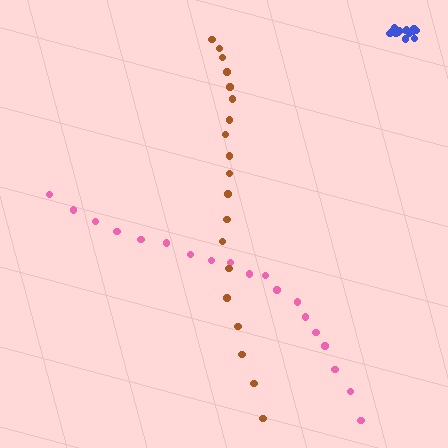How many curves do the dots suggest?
There are 3 distinct paths.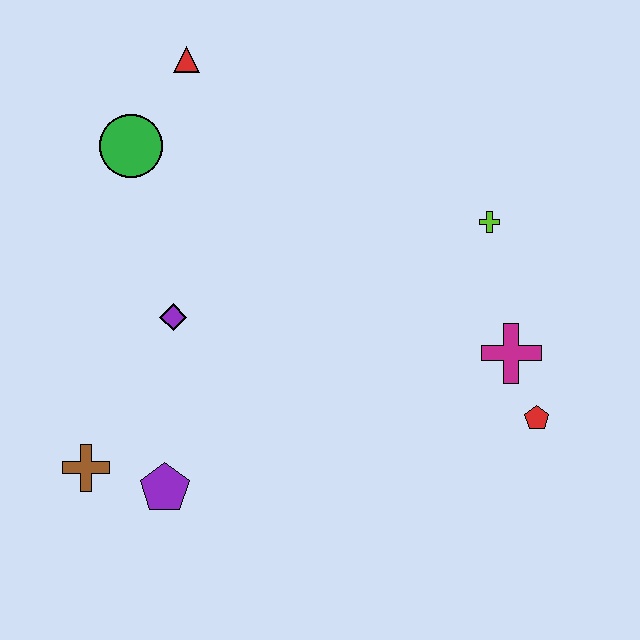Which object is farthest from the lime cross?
The brown cross is farthest from the lime cross.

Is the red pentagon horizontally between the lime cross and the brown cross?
No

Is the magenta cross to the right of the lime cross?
Yes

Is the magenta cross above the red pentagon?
Yes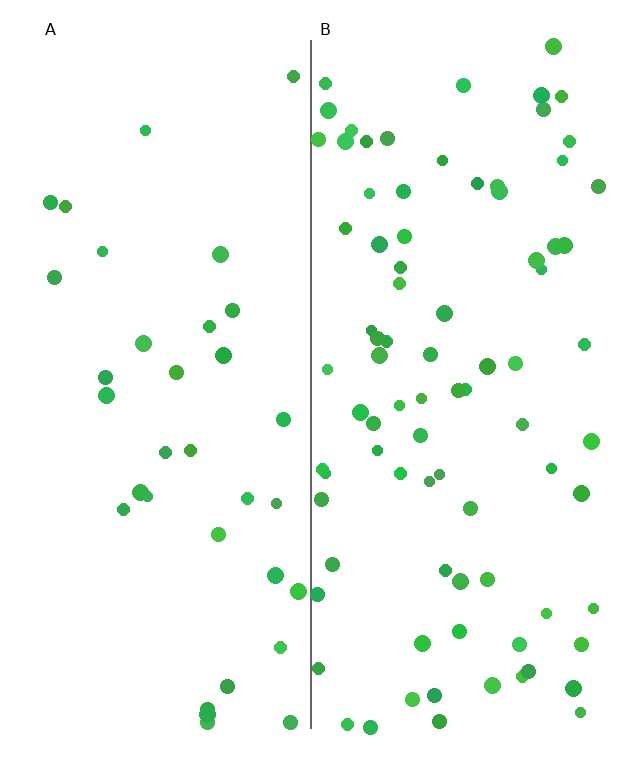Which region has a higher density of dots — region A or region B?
B (the right).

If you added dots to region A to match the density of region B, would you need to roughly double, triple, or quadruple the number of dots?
Approximately double.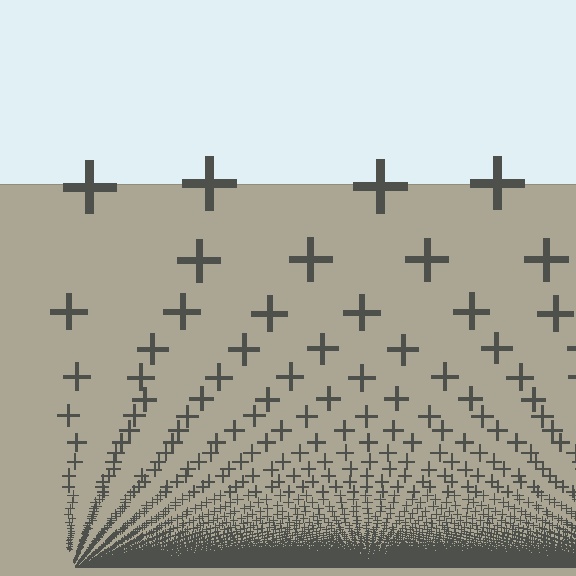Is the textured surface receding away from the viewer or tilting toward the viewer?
The surface appears to tilt toward the viewer. Texture elements get larger and sparser toward the top.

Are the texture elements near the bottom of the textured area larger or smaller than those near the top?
Smaller. The gradient is inverted — elements near the bottom are smaller and denser.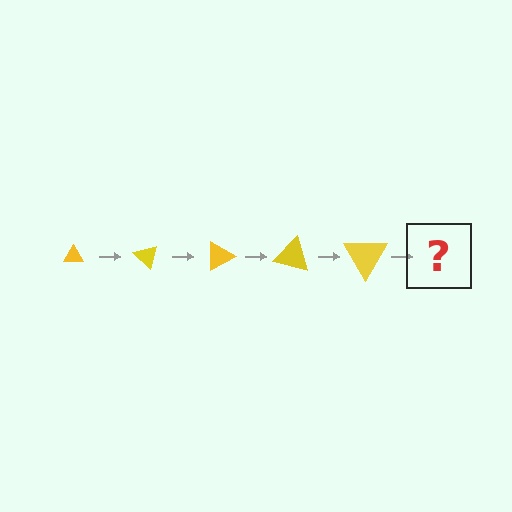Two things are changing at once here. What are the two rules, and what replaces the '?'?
The two rules are that the triangle grows larger each step and it rotates 45 degrees each step. The '?' should be a triangle, larger than the previous one and rotated 225 degrees from the start.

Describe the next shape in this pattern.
It should be a triangle, larger than the previous one and rotated 225 degrees from the start.